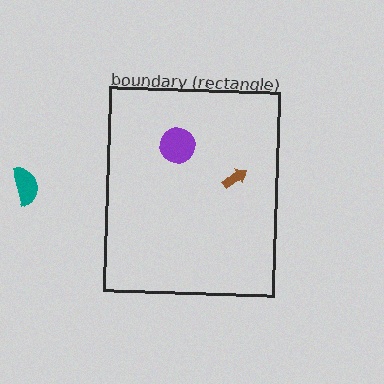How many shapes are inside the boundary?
2 inside, 1 outside.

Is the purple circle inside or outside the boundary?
Inside.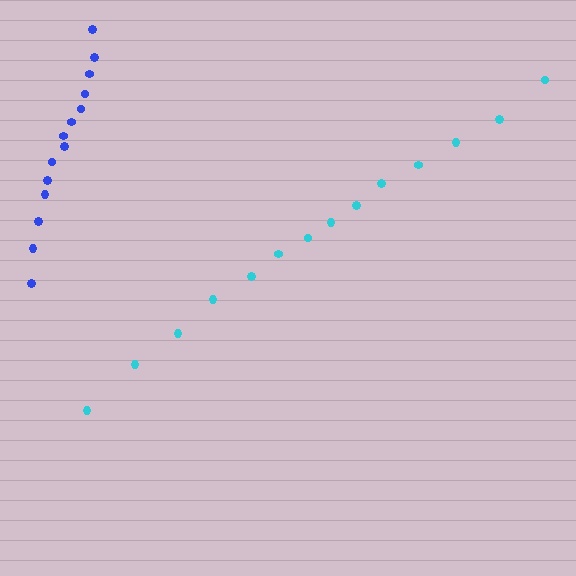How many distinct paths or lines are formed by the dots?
There are 2 distinct paths.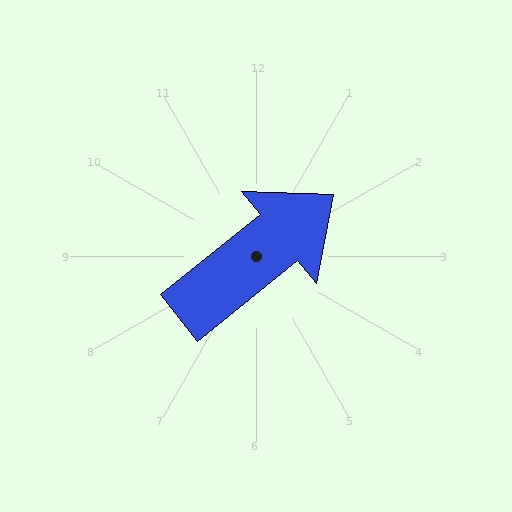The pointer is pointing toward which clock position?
Roughly 2 o'clock.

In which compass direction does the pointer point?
Northeast.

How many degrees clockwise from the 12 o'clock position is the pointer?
Approximately 51 degrees.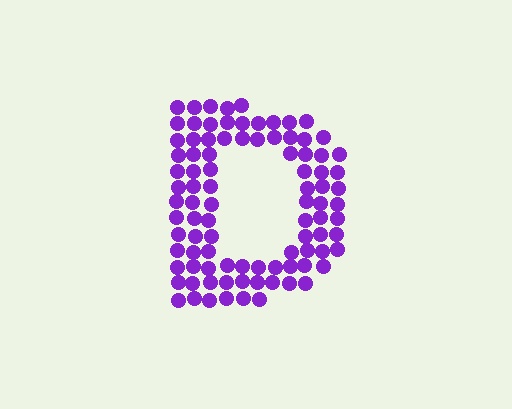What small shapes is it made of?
It is made of small circles.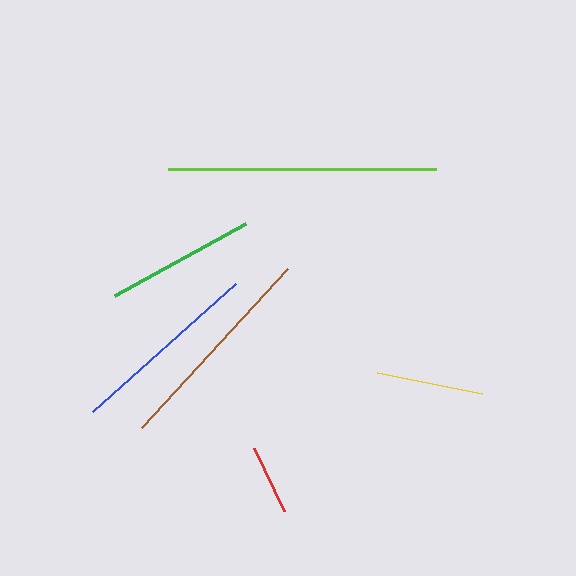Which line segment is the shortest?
The red line is the shortest at approximately 70 pixels.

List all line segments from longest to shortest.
From longest to shortest: lime, brown, blue, green, yellow, red.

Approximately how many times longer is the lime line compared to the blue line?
The lime line is approximately 1.4 times the length of the blue line.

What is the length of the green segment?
The green segment is approximately 150 pixels long.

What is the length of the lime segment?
The lime segment is approximately 268 pixels long.